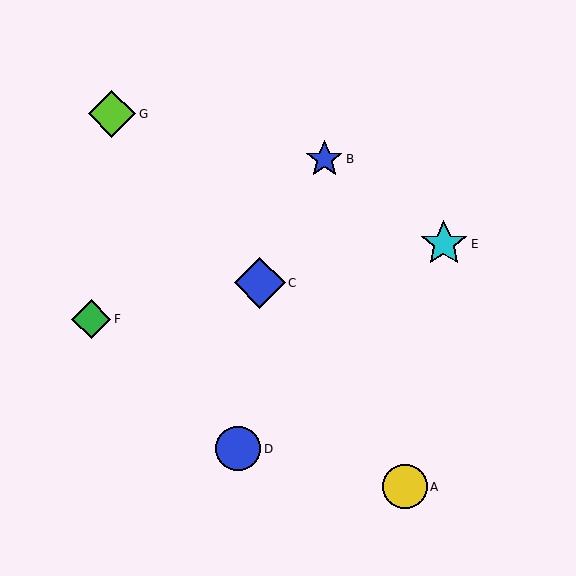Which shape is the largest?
The blue diamond (labeled C) is the largest.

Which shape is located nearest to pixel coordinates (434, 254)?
The cyan star (labeled E) at (444, 244) is nearest to that location.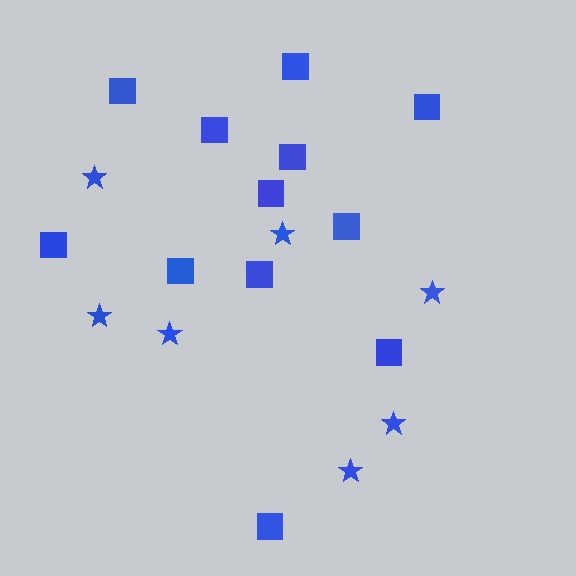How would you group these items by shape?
There are 2 groups: one group of squares (12) and one group of stars (7).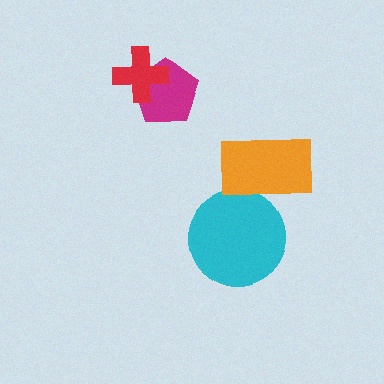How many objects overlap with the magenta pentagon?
1 object overlaps with the magenta pentagon.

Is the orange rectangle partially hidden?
No, no other shape covers it.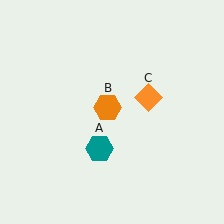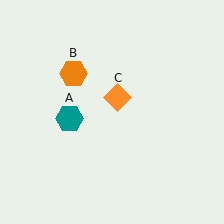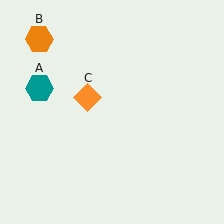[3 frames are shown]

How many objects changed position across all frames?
3 objects changed position: teal hexagon (object A), orange hexagon (object B), orange diamond (object C).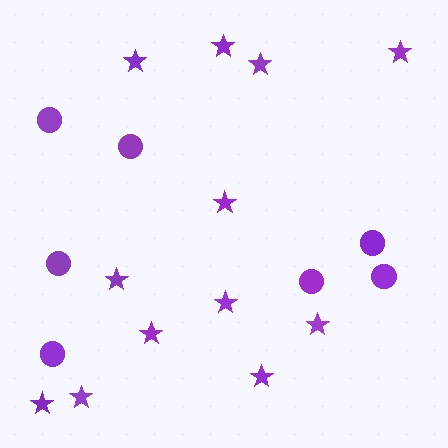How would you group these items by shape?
There are 2 groups: one group of stars (12) and one group of circles (7).